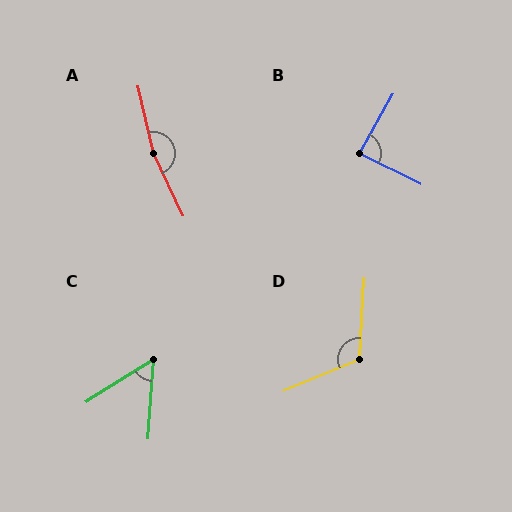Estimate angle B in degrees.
Approximately 87 degrees.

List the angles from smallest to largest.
C (54°), B (87°), D (116°), A (168°).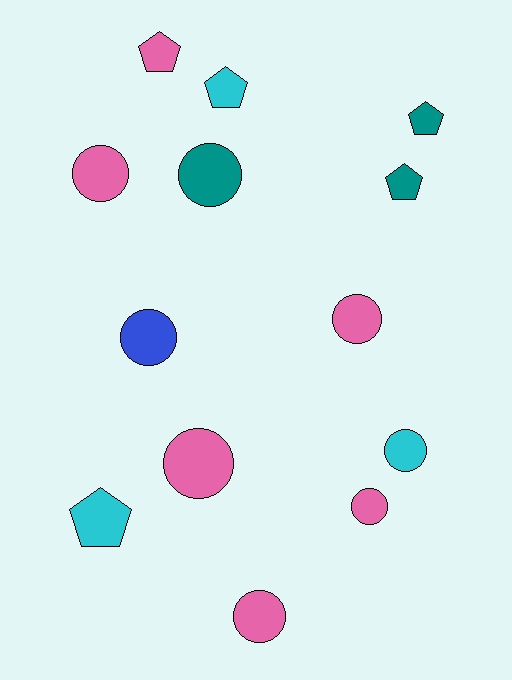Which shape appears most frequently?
Circle, with 8 objects.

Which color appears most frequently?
Pink, with 6 objects.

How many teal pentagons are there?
There are 2 teal pentagons.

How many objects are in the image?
There are 13 objects.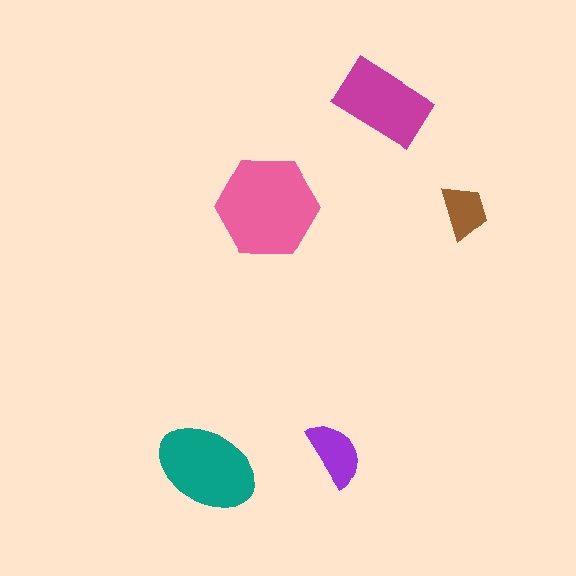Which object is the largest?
The pink hexagon.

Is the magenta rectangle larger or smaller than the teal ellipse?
Smaller.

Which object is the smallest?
The brown trapezoid.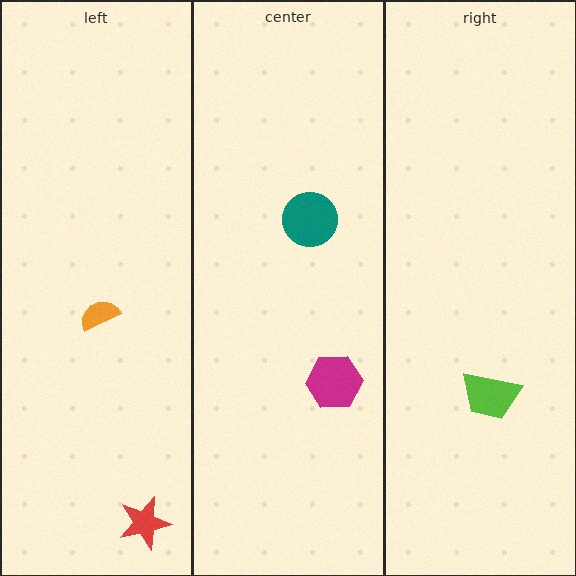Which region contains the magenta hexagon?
The center region.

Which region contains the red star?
The left region.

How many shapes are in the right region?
1.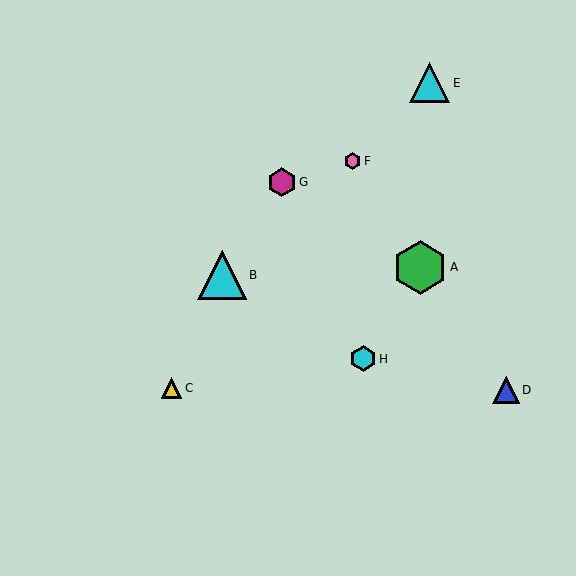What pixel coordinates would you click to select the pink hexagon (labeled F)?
Click at (352, 161) to select the pink hexagon F.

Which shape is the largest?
The green hexagon (labeled A) is the largest.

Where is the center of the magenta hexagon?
The center of the magenta hexagon is at (282, 182).